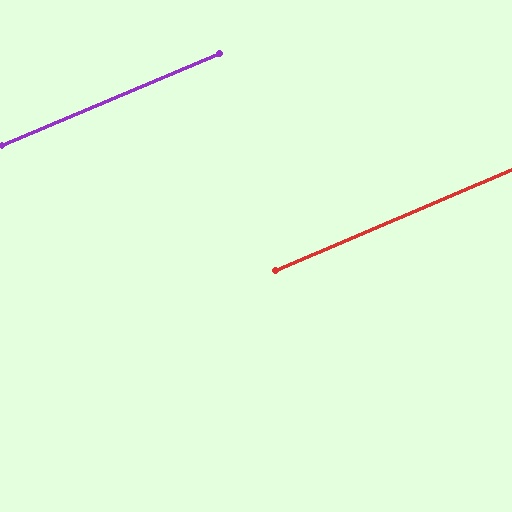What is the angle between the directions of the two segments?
Approximately 0 degrees.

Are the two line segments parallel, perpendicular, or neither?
Parallel — their directions differ by only 0.4°.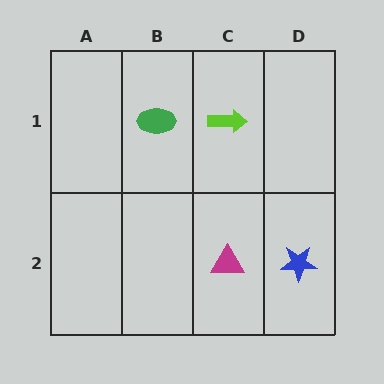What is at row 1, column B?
A green ellipse.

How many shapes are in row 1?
2 shapes.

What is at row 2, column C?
A magenta triangle.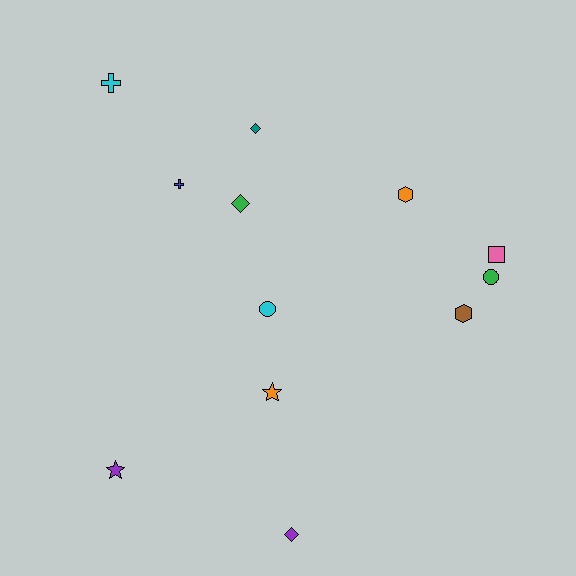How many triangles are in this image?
There are no triangles.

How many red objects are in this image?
There are no red objects.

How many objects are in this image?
There are 12 objects.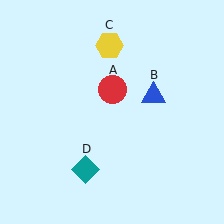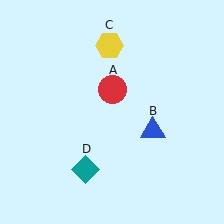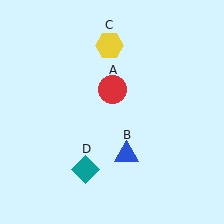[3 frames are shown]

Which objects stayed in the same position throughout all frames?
Red circle (object A) and yellow hexagon (object C) and teal diamond (object D) remained stationary.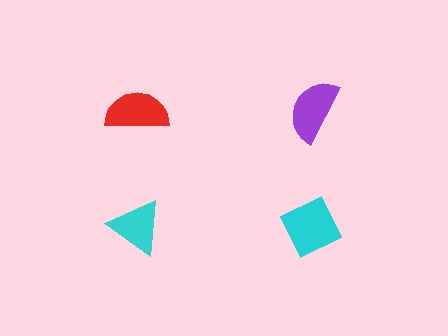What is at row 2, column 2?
A cyan diamond.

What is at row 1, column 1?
A red semicircle.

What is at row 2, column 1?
A cyan triangle.